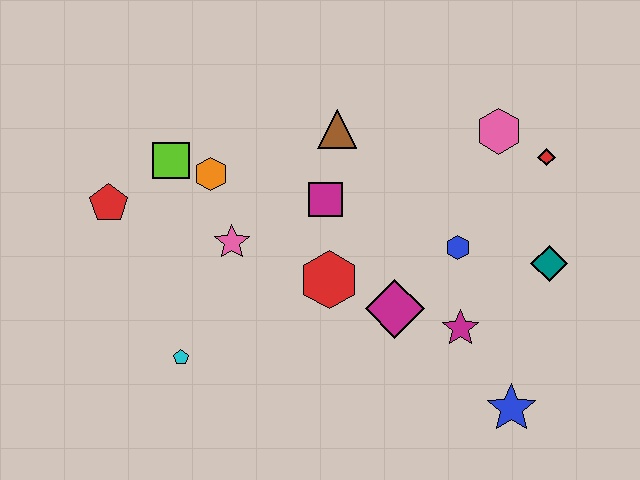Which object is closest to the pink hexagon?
The red diamond is closest to the pink hexagon.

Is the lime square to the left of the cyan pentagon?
Yes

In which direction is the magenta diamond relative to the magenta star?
The magenta diamond is to the left of the magenta star.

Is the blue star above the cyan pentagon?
No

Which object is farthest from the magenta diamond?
The red pentagon is farthest from the magenta diamond.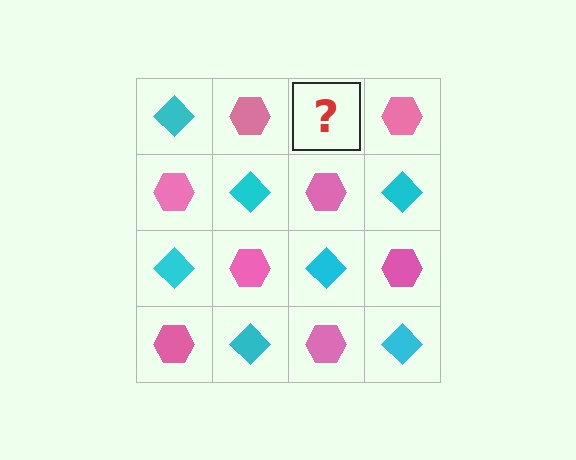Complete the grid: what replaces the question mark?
The question mark should be replaced with a cyan diamond.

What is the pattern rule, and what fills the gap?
The rule is that it alternates cyan diamond and pink hexagon in a checkerboard pattern. The gap should be filled with a cyan diamond.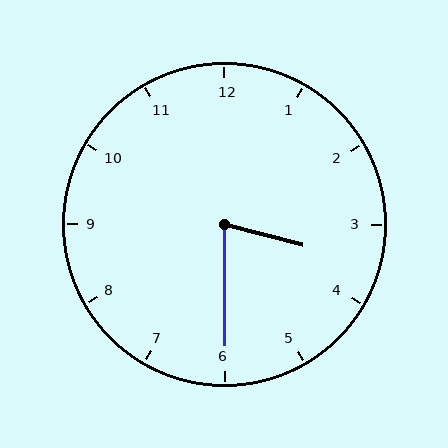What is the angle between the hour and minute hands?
Approximately 75 degrees.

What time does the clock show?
3:30.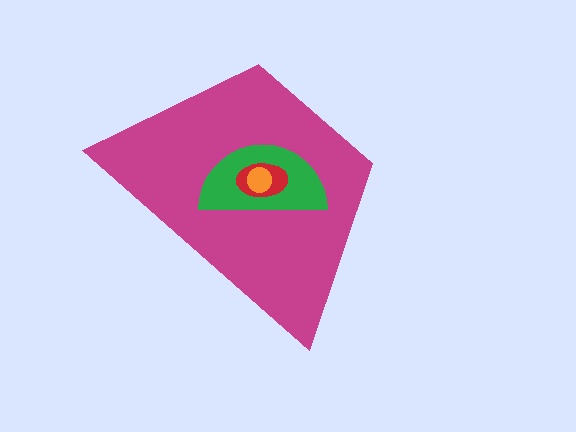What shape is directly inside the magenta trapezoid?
The green semicircle.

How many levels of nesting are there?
4.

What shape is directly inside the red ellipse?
The orange circle.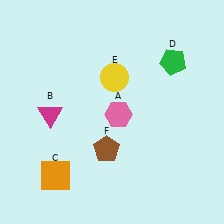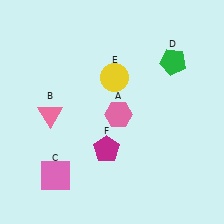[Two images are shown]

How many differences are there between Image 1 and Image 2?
There are 3 differences between the two images.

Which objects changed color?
B changed from magenta to pink. C changed from orange to pink. F changed from brown to magenta.